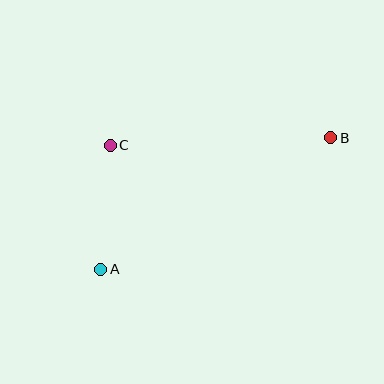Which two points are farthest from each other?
Points A and B are farthest from each other.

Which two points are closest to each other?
Points A and C are closest to each other.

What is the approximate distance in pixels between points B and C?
The distance between B and C is approximately 220 pixels.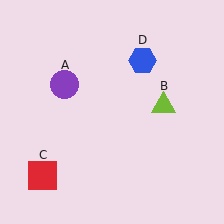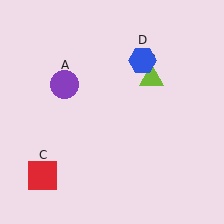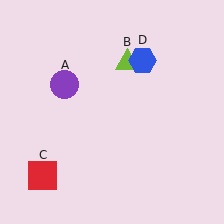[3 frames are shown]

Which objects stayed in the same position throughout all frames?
Purple circle (object A) and red square (object C) and blue hexagon (object D) remained stationary.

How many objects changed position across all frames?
1 object changed position: lime triangle (object B).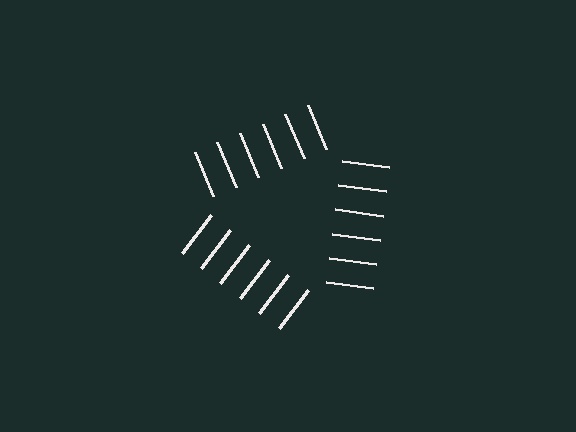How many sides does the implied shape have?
3 sides — the line-ends trace a triangle.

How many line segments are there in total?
18 — 6 along each of the 3 edges.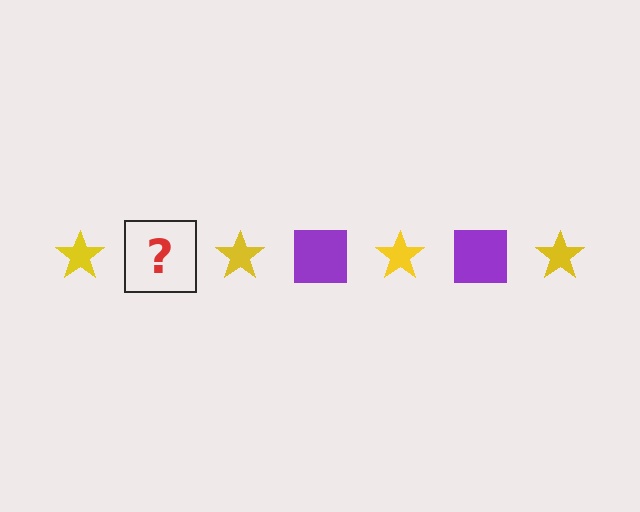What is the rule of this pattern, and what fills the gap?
The rule is that the pattern alternates between yellow star and purple square. The gap should be filled with a purple square.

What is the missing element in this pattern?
The missing element is a purple square.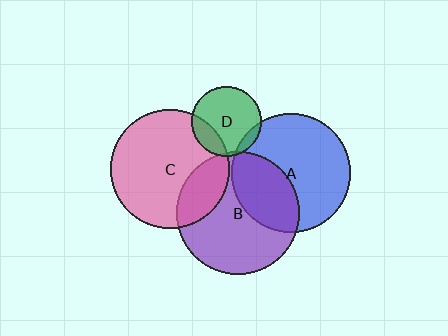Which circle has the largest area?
Circle B (purple).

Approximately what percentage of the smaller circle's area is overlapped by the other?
Approximately 10%.